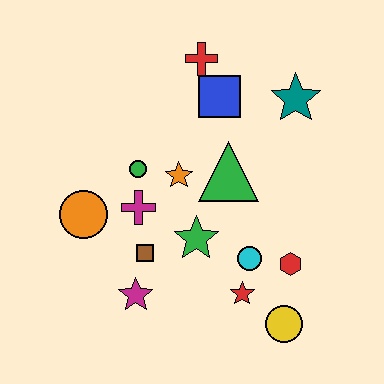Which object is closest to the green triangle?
The orange star is closest to the green triangle.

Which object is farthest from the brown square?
The teal star is farthest from the brown square.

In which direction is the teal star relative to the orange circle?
The teal star is to the right of the orange circle.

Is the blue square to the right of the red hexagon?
No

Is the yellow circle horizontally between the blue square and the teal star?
Yes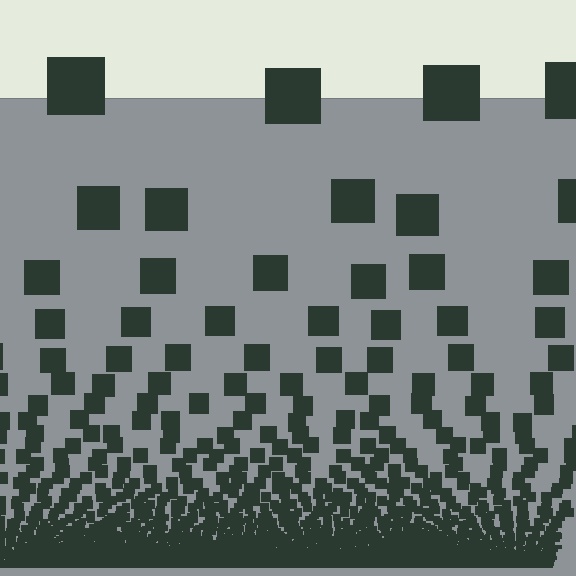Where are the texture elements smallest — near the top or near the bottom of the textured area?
Near the bottom.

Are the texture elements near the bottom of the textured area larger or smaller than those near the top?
Smaller. The gradient is inverted — elements near the bottom are smaller and denser.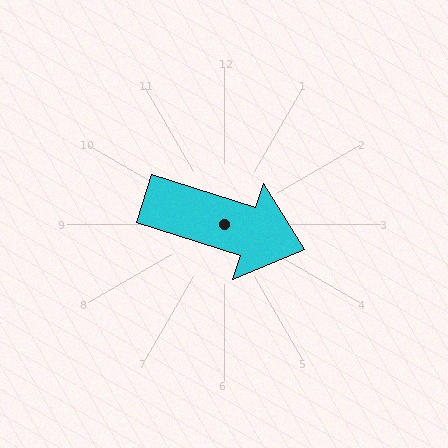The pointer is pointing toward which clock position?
Roughly 4 o'clock.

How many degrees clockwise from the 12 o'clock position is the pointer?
Approximately 107 degrees.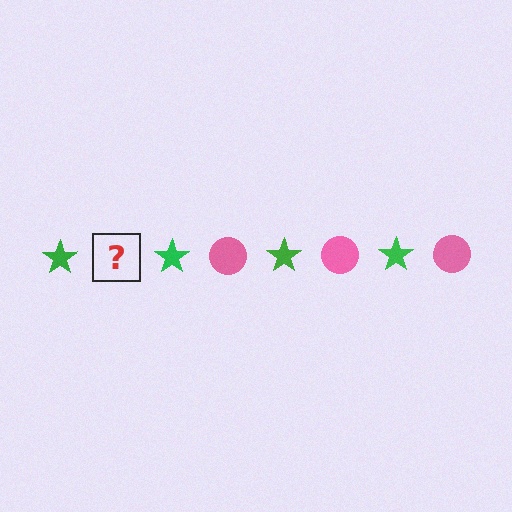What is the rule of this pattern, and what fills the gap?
The rule is that the pattern alternates between green star and pink circle. The gap should be filled with a pink circle.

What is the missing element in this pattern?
The missing element is a pink circle.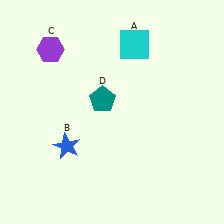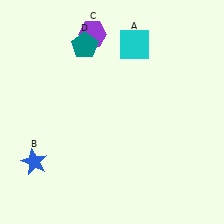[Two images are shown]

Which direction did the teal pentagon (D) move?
The teal pentagon (D) moved up.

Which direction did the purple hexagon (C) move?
The purple hexagon (C) moved right.